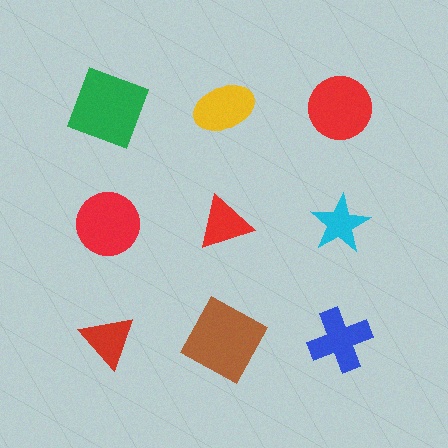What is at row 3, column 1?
A red triangle.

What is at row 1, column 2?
A yellow ellipse.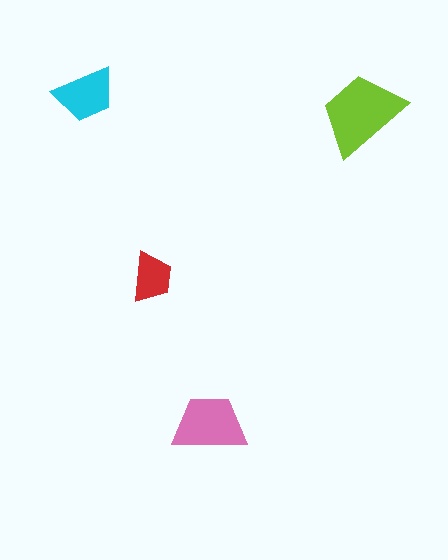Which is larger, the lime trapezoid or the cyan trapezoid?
The lime one.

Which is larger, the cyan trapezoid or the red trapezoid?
The cyan one.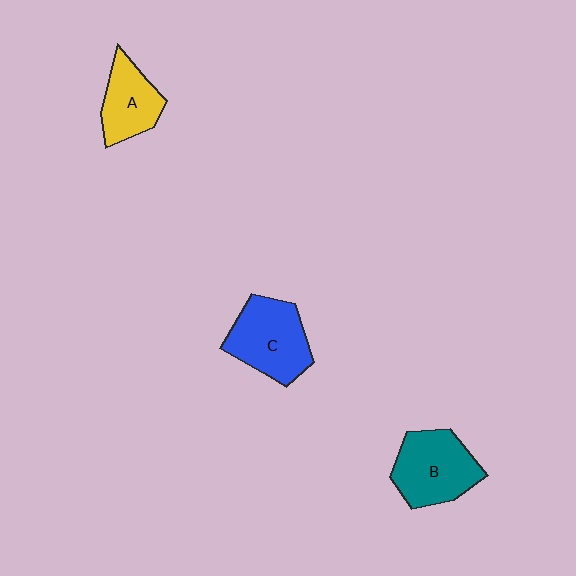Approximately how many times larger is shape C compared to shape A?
Approximately 1.4 times.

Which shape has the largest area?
Shape C (blue).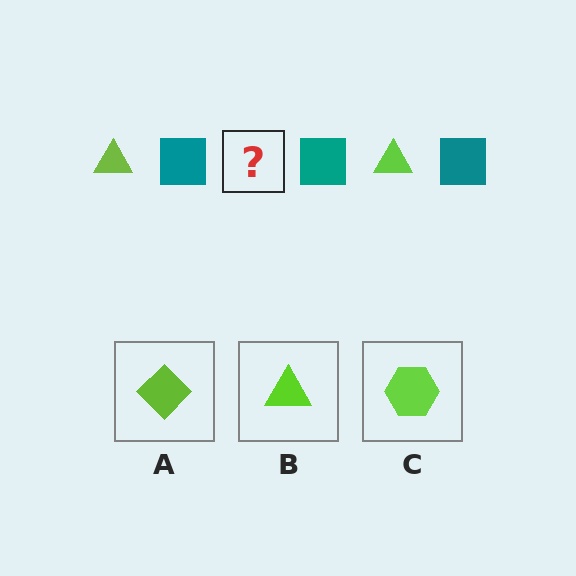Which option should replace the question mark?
Option B.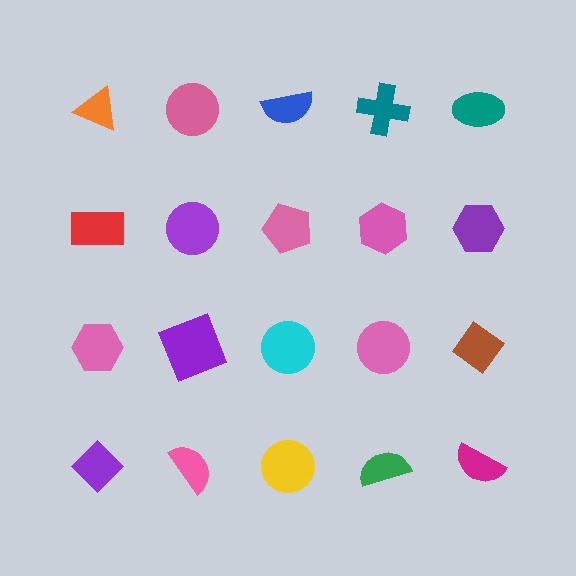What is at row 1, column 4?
A teal cross.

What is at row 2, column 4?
A pink hexagon.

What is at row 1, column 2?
A pink circle.